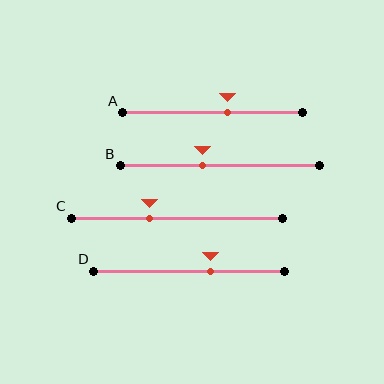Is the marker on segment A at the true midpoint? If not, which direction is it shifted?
No, the marker on segment A is shifted to the right by about 8% of the segment length.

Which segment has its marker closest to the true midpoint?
Segment A has its marker closest to the true midpoint.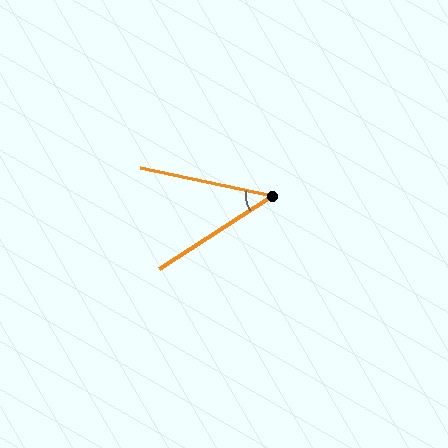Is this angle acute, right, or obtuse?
It is acute.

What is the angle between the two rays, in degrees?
Approximately 44 degrees.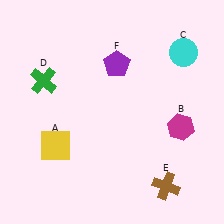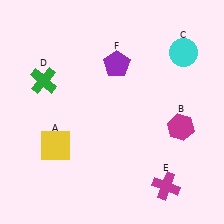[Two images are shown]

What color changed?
The cross (E) changed from brown in Image 1 to magenta in Image 2.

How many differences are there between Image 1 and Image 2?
There is 1 difference between the two images.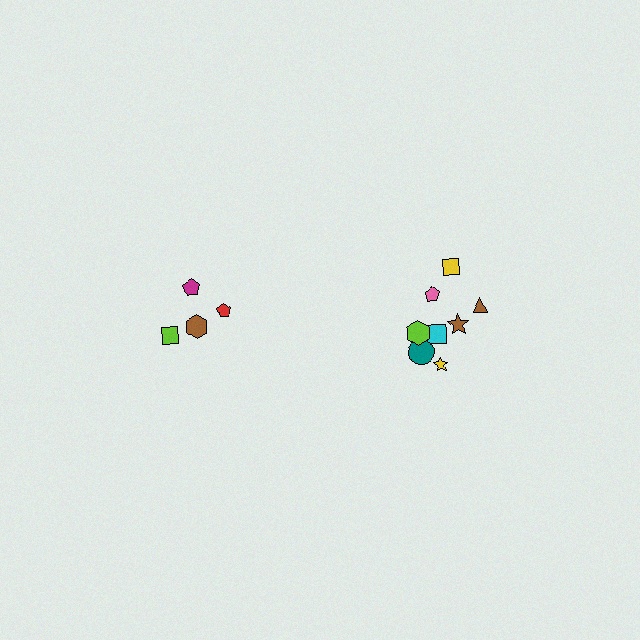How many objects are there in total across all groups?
There are 12 objects.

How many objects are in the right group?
There are 8 objects.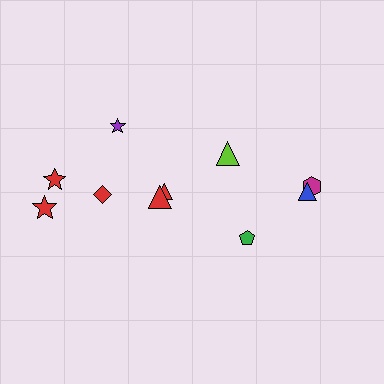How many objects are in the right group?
There are 4 objects.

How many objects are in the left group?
There are 6 objects.